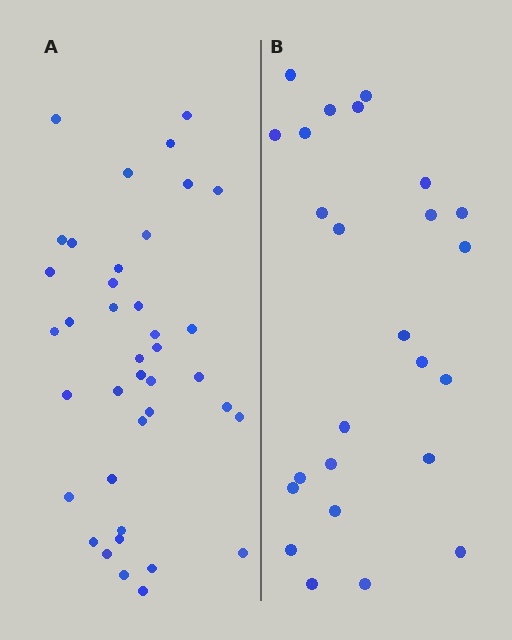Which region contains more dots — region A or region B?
Region A (the left region) has more dots.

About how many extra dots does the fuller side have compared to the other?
Region A has approximately 15 more dots than region B.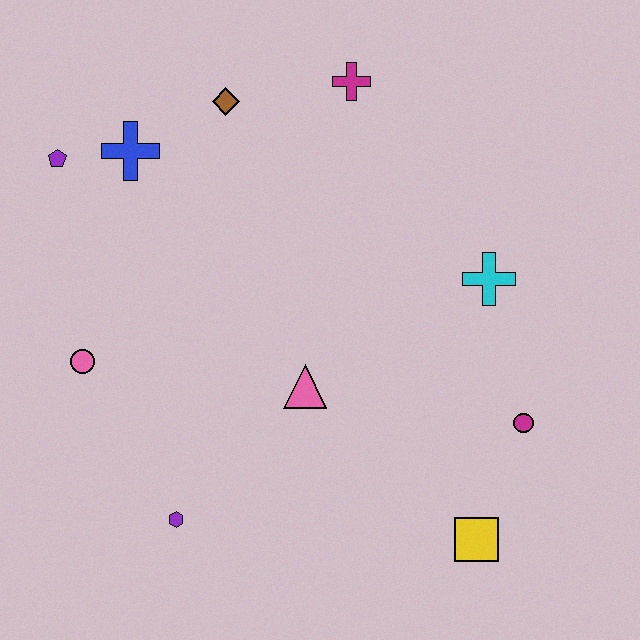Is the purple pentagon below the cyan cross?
No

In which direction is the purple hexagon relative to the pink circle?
The purple hexagon is below the pink circle.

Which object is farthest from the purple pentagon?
The yellow square is farthest from the purple pentagon.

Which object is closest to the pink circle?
The purple hexagon is closest to the pink circle.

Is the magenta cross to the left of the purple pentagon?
No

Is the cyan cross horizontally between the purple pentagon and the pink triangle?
No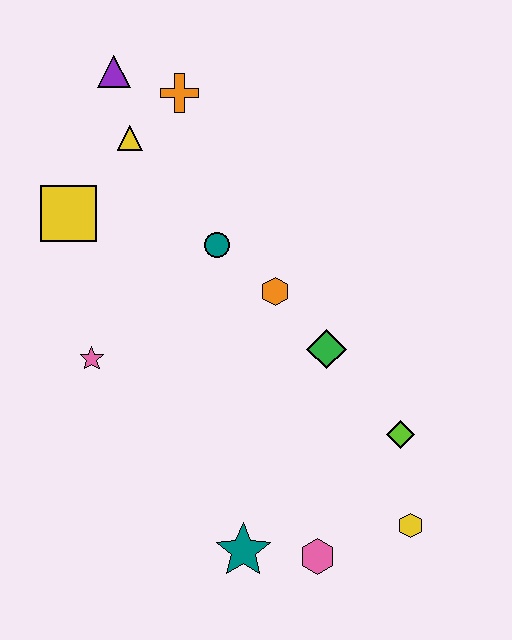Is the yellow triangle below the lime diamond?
No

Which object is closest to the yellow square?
The yellow triangle is closest to the yellow square.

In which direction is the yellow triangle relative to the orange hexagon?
The yellow triangle is above the orange hexagon.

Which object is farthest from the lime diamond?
The purple triangle is farthest from the lime diamond.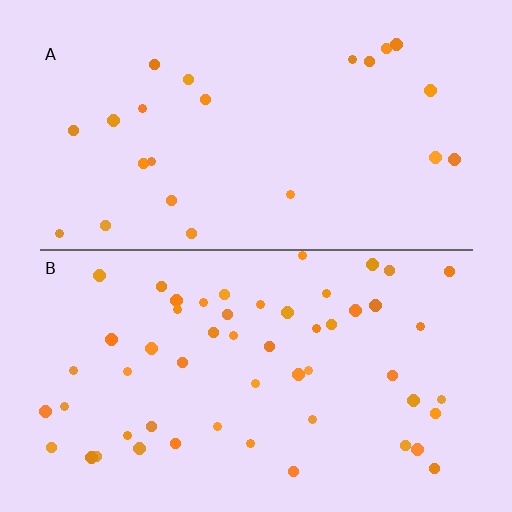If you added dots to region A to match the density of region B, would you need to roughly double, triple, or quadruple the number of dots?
Approximately double.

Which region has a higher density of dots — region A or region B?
B (the bottom).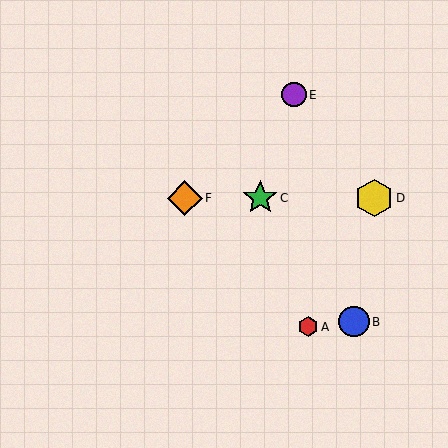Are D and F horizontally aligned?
Yes, both are at y≈198.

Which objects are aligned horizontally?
Objects C, D, F are aligned horizontally.